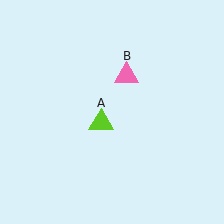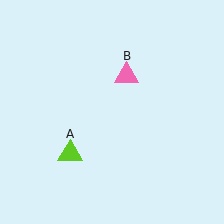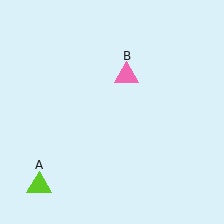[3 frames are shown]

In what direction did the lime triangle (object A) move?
The lime triangle (object A) moved down and to the left.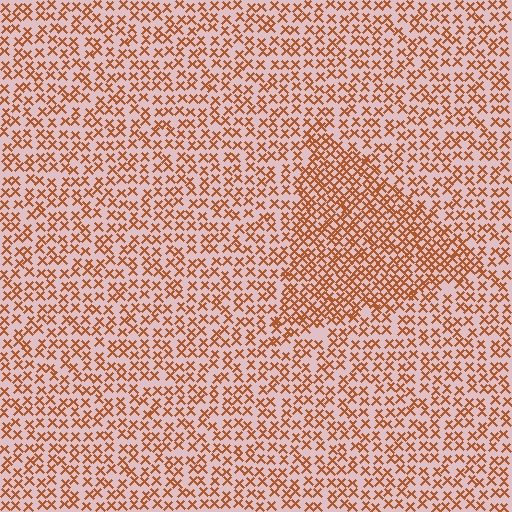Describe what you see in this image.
The image contains small brown elements arranged at two different densities. A triangle-shaped region is visible where the elements are more densely packed than the surrounding area.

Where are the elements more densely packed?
The elements are more densely packed inside the triangle boundary.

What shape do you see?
I see a triangle.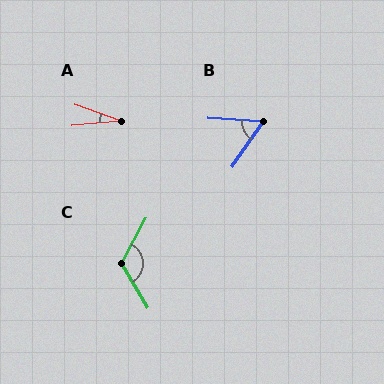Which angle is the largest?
C, at approximately 120 degrees.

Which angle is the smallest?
A, at approximately 25 degrees.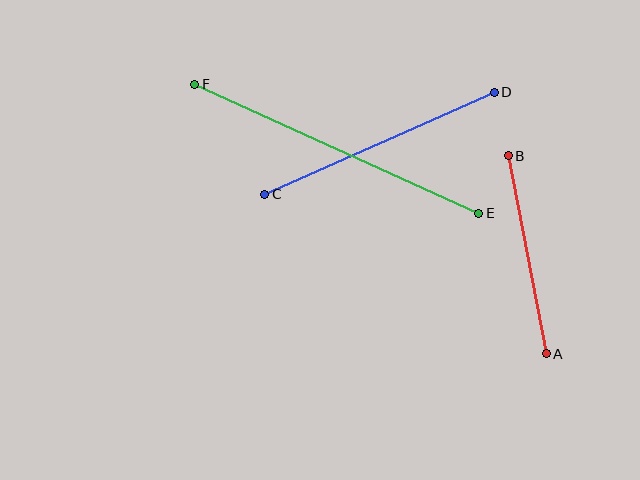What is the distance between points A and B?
The distance is approximately 202 pixels.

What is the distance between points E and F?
The distance is approximately 312 pixels.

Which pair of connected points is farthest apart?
Points E and F are farthest apart.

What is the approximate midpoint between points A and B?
The midpoint is at approximately (527, 255) pixels.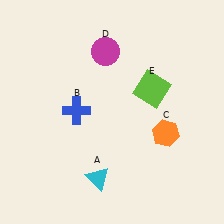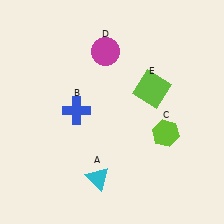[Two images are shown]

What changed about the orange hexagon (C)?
In Image 1, C is orange. In Image 2, it changed to lime.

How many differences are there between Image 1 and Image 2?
There is 1 difference between the two images.